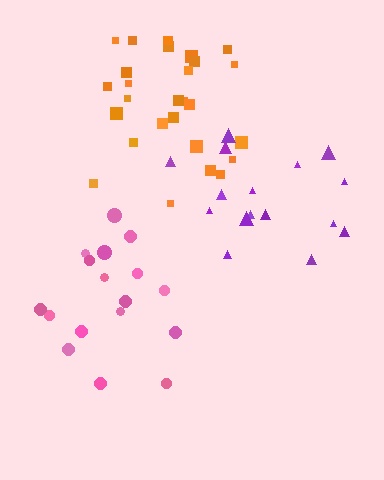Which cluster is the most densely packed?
Orange.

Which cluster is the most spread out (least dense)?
Purple.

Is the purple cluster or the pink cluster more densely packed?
Pink.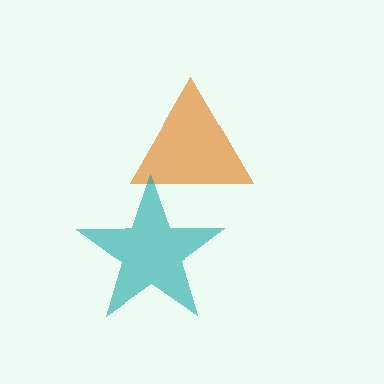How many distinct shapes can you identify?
There are 2 distinct shapes: an orange triangle, a teal star.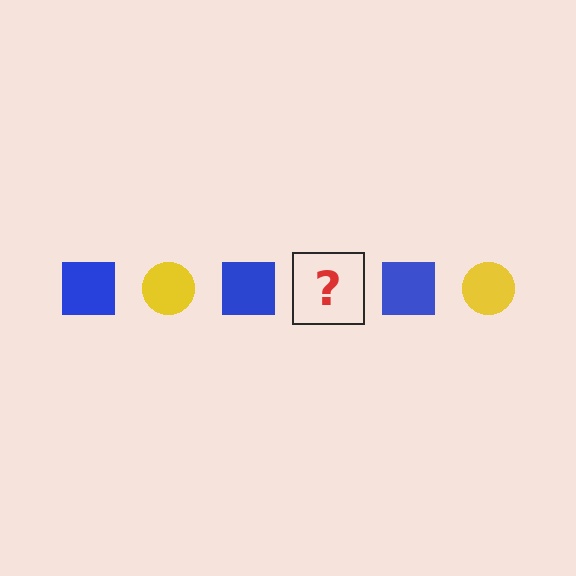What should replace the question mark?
The question mark should be replaced with a yellow circle.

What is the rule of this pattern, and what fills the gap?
The rule is that the pattern alternates between blue square and yellow circle. The gap should be filled with a yellow circle.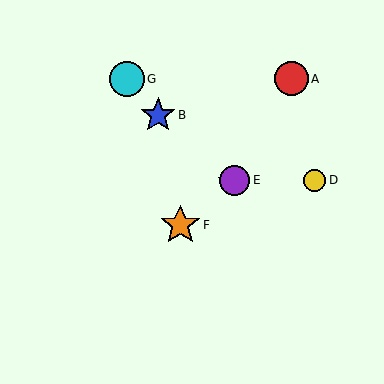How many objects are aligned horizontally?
3 objects (C, D, E) are aligned horizontally.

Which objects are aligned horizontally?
Objects C, D, E are aligned horizontally.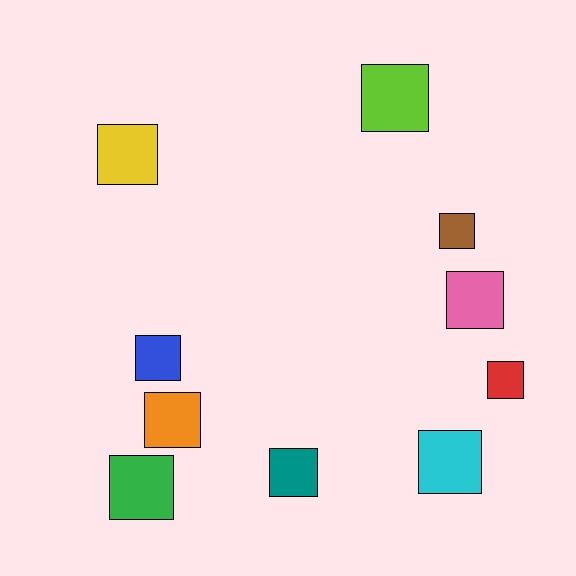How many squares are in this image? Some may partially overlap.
There are 10 squares.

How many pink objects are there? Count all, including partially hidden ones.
There is 1 pink object.